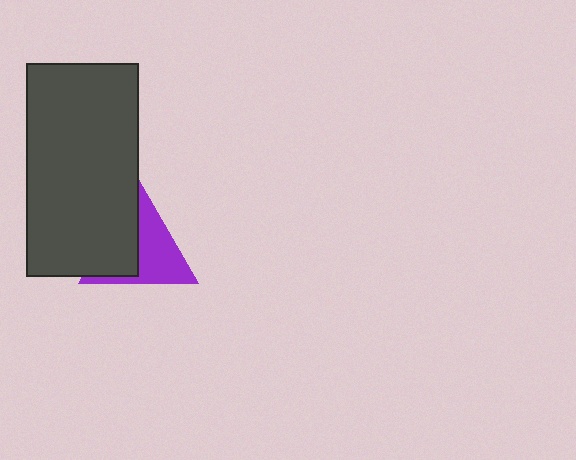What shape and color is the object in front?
The object in front is a dark gray rectangle.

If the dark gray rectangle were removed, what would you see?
You would see the complete purple triangle.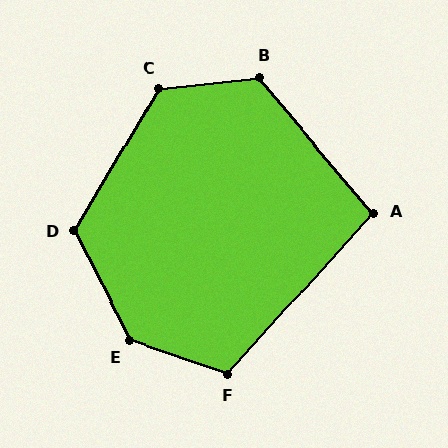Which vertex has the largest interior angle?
E, at approximately 136 degrees.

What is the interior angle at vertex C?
Approximately 127 degrees (obtuse).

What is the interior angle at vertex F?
Approximately 114 degrees (obtuse).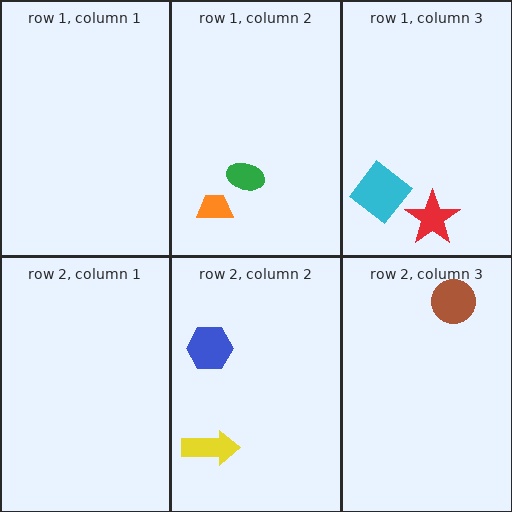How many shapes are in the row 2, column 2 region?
2.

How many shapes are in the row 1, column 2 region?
2.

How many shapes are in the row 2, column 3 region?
1.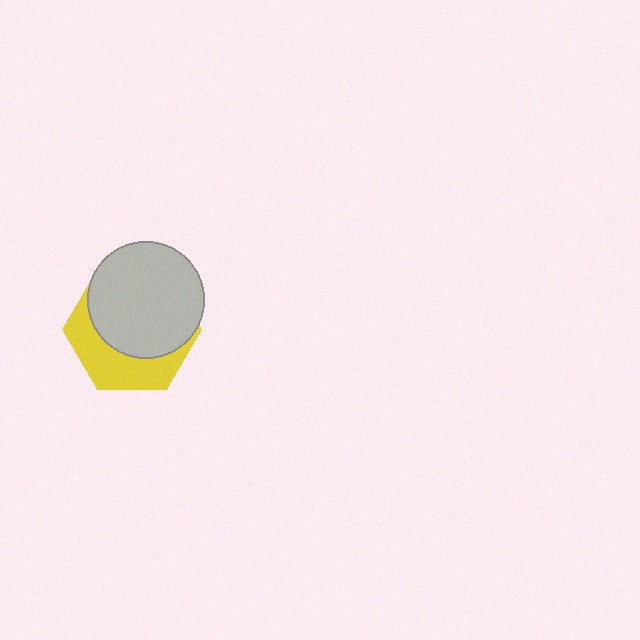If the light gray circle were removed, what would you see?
You would see the complete yellow hexagon.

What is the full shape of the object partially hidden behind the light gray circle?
The partially hidden object is a yellow hexagon.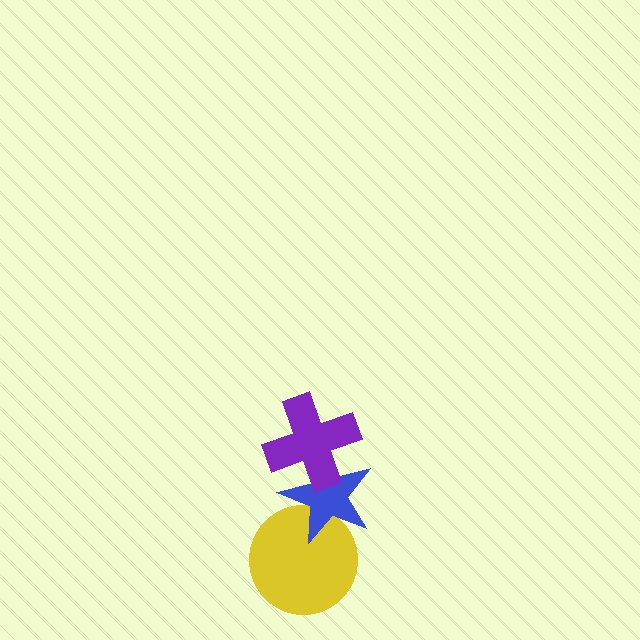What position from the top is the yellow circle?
The yellow circle is 3rd from the top.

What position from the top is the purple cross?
The purple cross is 1st from the top.